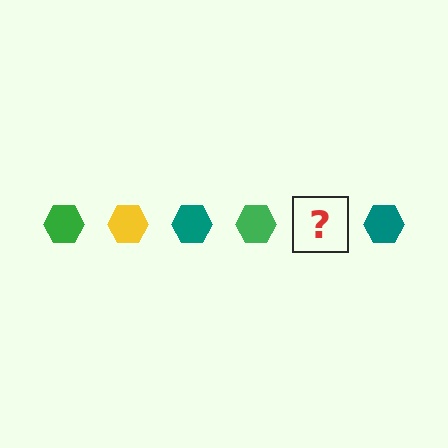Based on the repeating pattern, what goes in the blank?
The blank should be a yellow hexagon.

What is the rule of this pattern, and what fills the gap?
The rule is that the pattern cycles through green, yellow, teal hexagons. The gap should be filled with a yellow hexagon.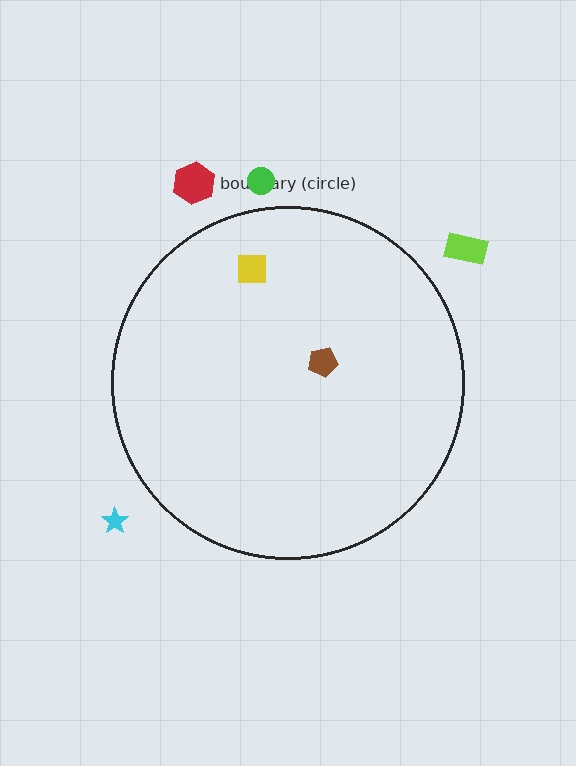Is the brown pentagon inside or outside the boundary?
Inside.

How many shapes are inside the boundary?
2 inside, 4 outside.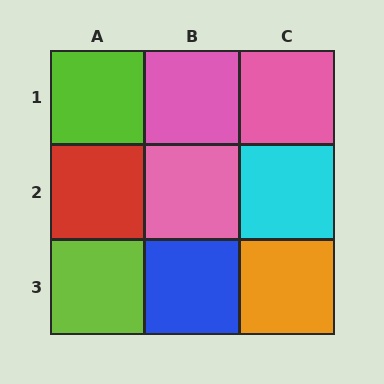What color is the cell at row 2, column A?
Red.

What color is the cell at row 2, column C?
Cyan.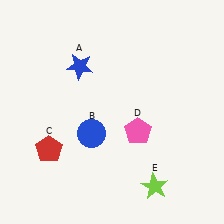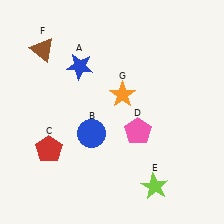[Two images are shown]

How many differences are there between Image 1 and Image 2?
There are 2 differences between the two images.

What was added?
A brown triangle (F), an orange star (G) were added in Image 2.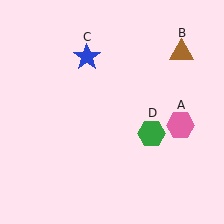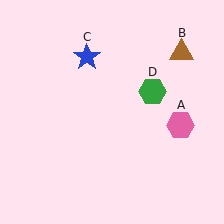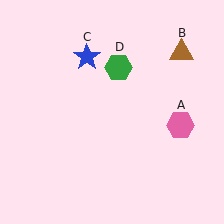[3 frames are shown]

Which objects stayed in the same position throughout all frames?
Pink hexagon (object A) and brown triangle (object B) and blue star (object C) remained stationary.